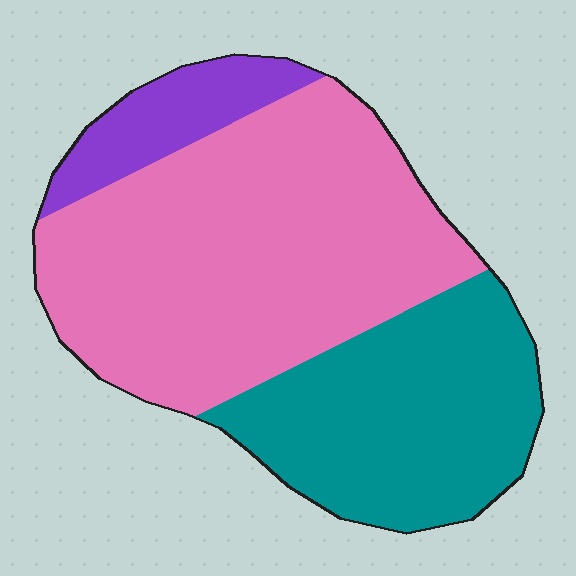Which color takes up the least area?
Purple, at roughly 10%.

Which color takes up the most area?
Pink, at roughly 55%.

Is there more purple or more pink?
Pink.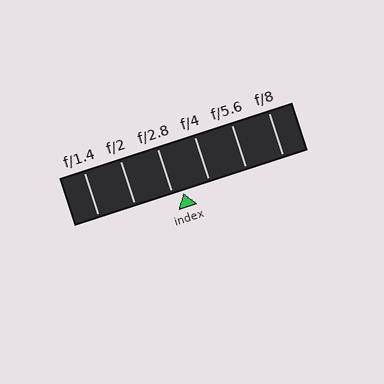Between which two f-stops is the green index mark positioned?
The index mark is between f/2.8 and f/4.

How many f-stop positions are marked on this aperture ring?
There are 6 f-stop positions marked.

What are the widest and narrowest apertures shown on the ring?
The widest aperture shown is f/1.4 and the narrowest is f/8.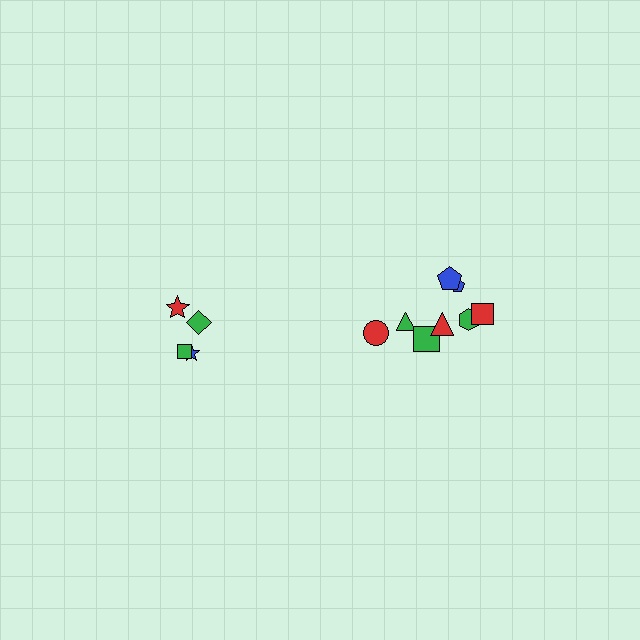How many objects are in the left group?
There are 4 objects.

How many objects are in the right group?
There are 8 objects.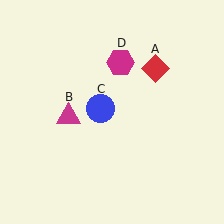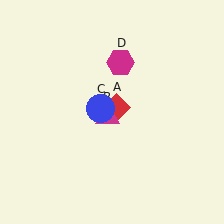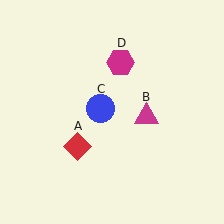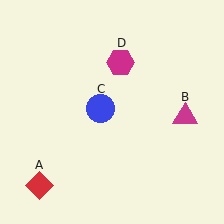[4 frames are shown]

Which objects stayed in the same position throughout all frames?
Blue circle (object C) and magenta hexagon (object D) remained stationary.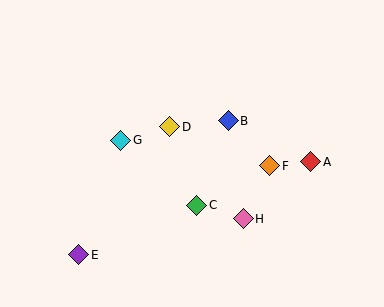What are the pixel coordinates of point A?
Point A is at (311, 162).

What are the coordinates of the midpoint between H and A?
The midpoint between H and A is at (277, 190).